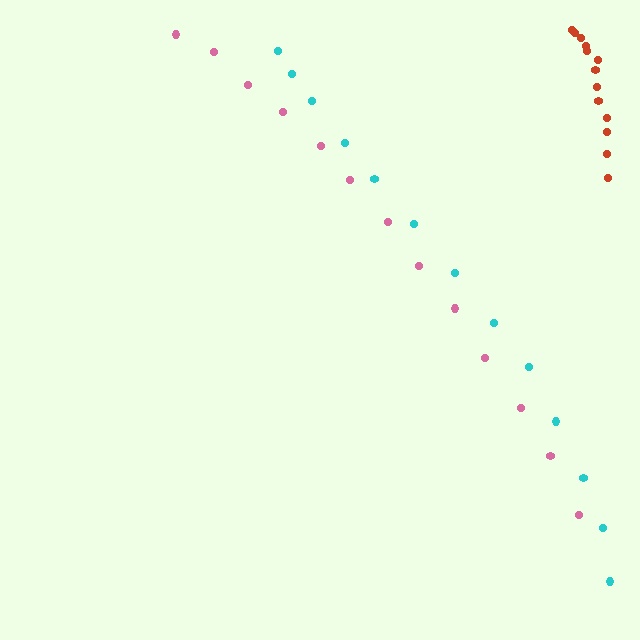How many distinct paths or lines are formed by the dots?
There are 3 distinct paths.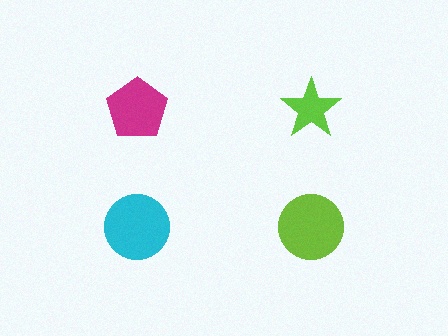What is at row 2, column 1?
A cyan circle.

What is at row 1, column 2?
A lime star.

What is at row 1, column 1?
A magenta pentagon.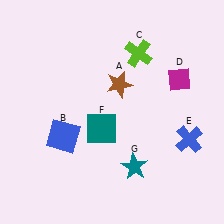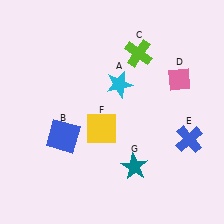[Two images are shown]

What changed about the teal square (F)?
In Image 1, F is teal. In Image 2, it changed to yellow.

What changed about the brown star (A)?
In Image 1, A is brown. In Image 2, it changed to cyan.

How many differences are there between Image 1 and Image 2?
There are 3 differences between the two images.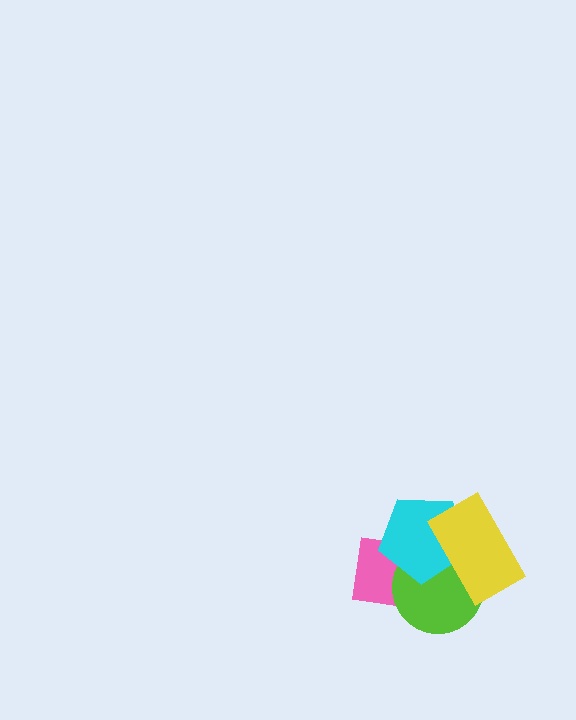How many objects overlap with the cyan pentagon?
3 objects overlap with the cyan pentagon.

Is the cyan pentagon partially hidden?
Yes, it is partially covered by another shape.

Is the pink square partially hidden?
Yes, it is partially covered by another shape.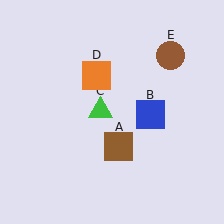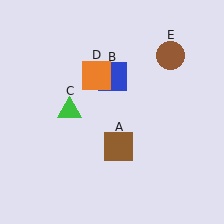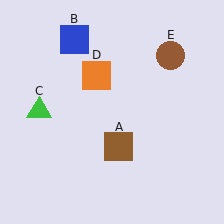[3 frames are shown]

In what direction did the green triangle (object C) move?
The green triangle (object C) moved left.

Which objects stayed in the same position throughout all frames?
Brown square (object A) and orange square (object D) and brown circle (object E) remained stationary.